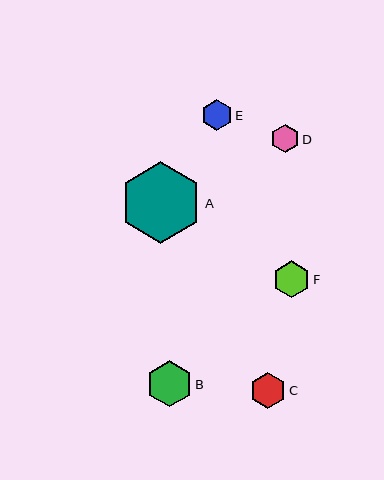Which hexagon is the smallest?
Hexagon D is the smallest with a size of approximately 28 pixels.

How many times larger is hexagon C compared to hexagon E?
Hexagon C is approximately 1.2 times the size of hexagon E.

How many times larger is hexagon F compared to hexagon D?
Hexagon F is approximately 1.3 times the size of hexagon D.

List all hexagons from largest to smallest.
From largest to smallest: A, B, F, C, E, D.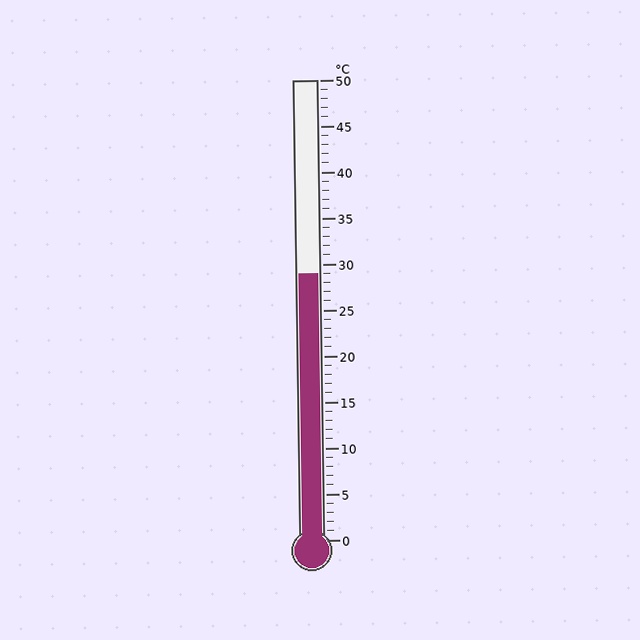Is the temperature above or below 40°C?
The temperature is below 40°C.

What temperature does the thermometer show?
The thermometer shows approximately 29°C.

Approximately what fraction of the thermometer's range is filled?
The thermometer is filled to approximately 60% of its range.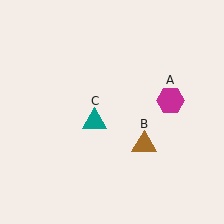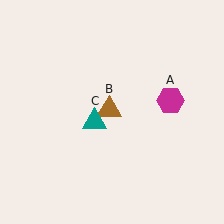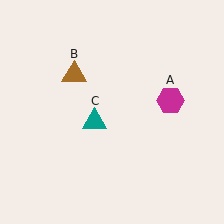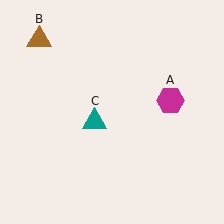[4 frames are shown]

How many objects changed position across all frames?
1 object changed position: brown triangle (object B).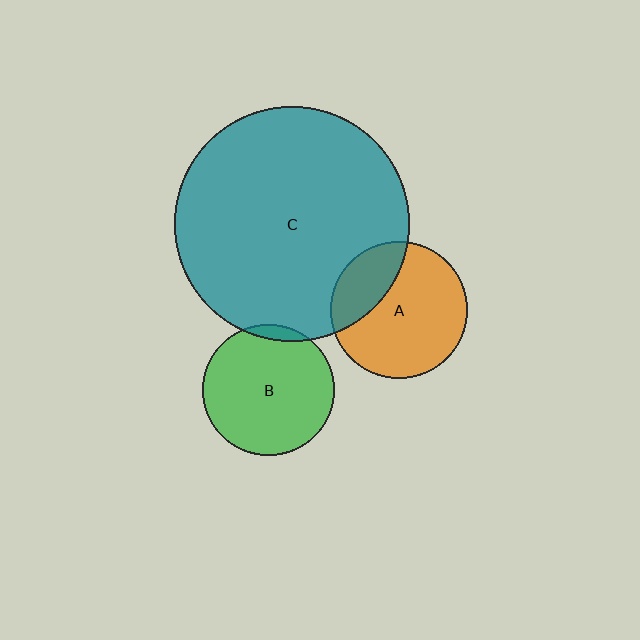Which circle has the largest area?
Circle C (teal).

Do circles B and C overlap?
Yes.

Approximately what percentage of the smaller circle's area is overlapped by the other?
Approximately 5%.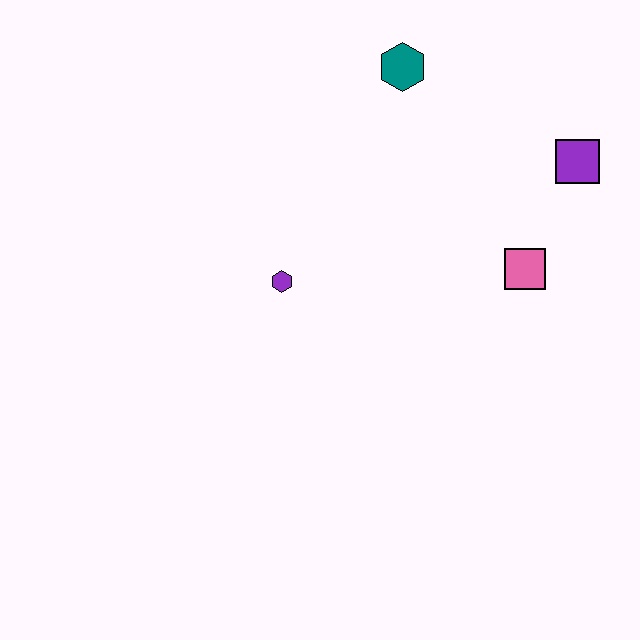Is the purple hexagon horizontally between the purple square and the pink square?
No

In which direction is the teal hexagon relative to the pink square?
The teal hexagon is above the pink square.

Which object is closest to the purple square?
The pink square is closest to the purple square.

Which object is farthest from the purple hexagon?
The purple square is farthest from the purple hexagon.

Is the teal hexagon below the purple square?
No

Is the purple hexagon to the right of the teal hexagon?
No